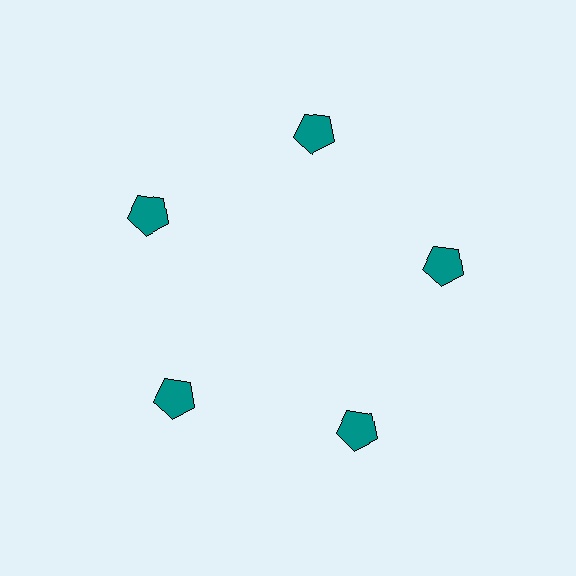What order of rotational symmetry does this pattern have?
This pattern has 5-fold rotational symmetry.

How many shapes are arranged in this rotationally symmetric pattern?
There are 5 shapes, arranged in 5 groups of 1.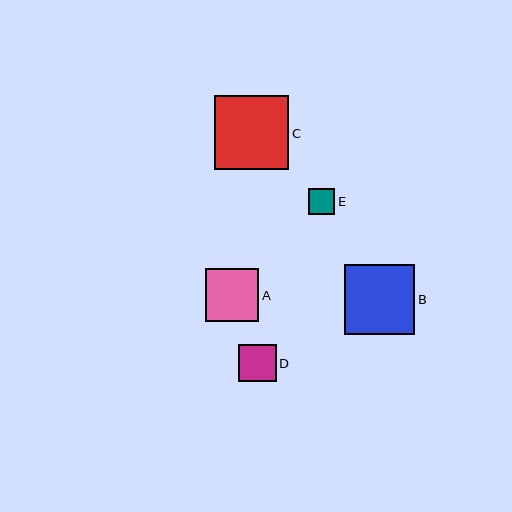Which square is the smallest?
Square E is the smallest with a size of approximately 26 pixels.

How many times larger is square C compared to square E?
Square C is approximately 2.8 times the size of square E.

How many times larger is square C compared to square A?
Square C is approximately 1.4 times the size of square A.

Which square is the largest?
Square C is the largest with a size of approximately 74 pixels.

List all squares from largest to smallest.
From largest to smallest: C, B, A, D, E.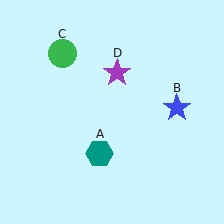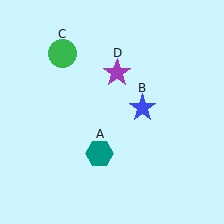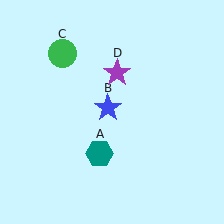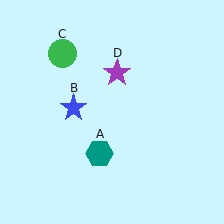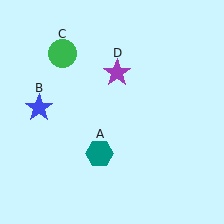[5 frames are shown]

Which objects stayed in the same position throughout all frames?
Teal hexagon (object A) and green circle (object C) and purple star (object D) remained stationary.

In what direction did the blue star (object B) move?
The blue star (object B) moved left.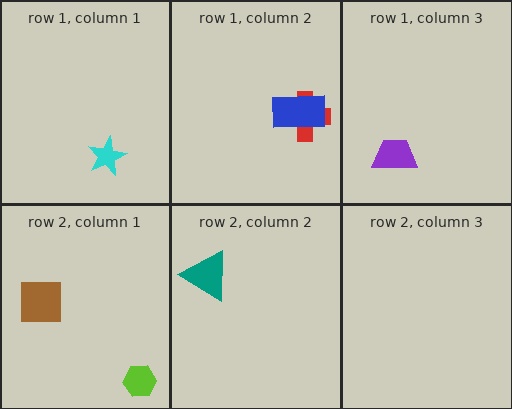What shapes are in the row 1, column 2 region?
The red cross, the blue rectangle.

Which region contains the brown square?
The row 2, column 1 region.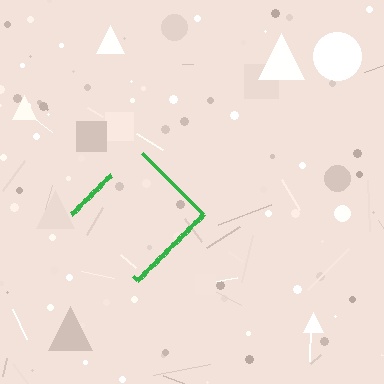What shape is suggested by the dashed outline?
The dashed outline suggests a diamond.